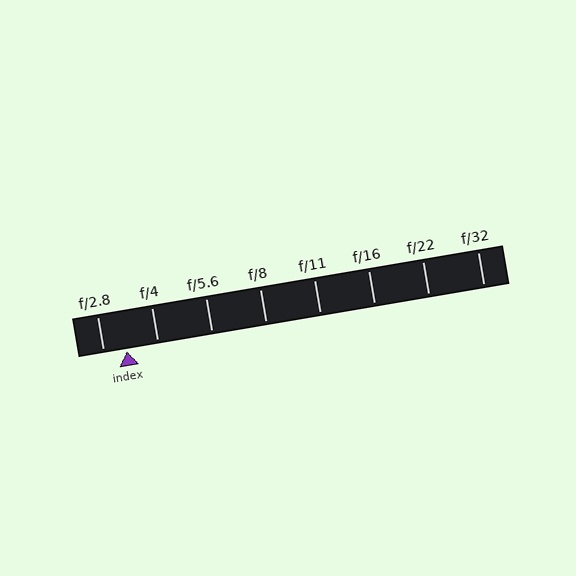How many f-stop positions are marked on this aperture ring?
There are 8 f-stop positions marked.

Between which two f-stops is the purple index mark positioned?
The index mark is between f/2.8 and f/4.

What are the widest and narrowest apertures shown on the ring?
The widest aperture shown is f/2.8 and the narrowest is f/32.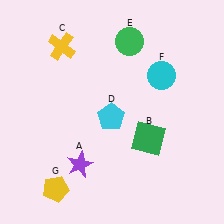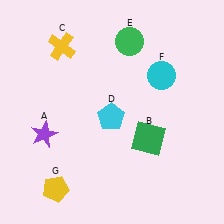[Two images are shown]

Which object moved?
The purple star (A) moved left.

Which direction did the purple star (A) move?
The purple star (A) moved left.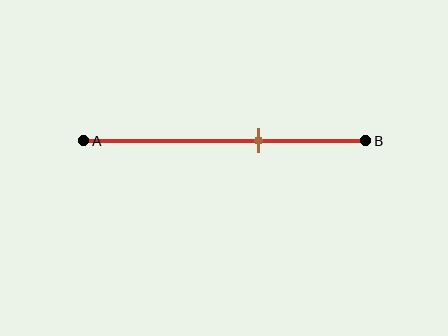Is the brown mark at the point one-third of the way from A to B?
No, the mark is at about 60% from A, not at the 33% one-third point.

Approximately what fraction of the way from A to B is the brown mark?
The brown mark is approximately 60% of the way from A to B.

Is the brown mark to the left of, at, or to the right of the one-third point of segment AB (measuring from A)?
The brown mark is to the right of the one-third point of segment AB.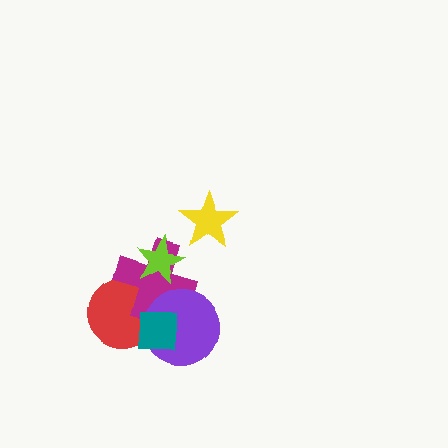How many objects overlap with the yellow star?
0 objects overlap with the yellow star.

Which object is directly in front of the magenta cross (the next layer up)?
The purple circle is directly in front of the magenta cross.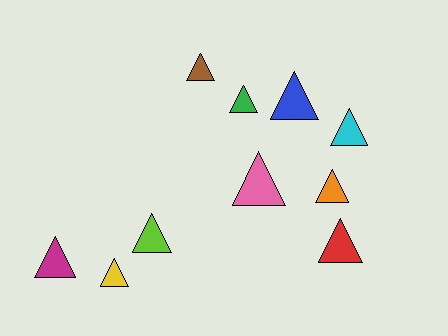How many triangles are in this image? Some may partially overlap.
There are 10 triangles.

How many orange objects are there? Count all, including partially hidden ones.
There is 1 orange object.